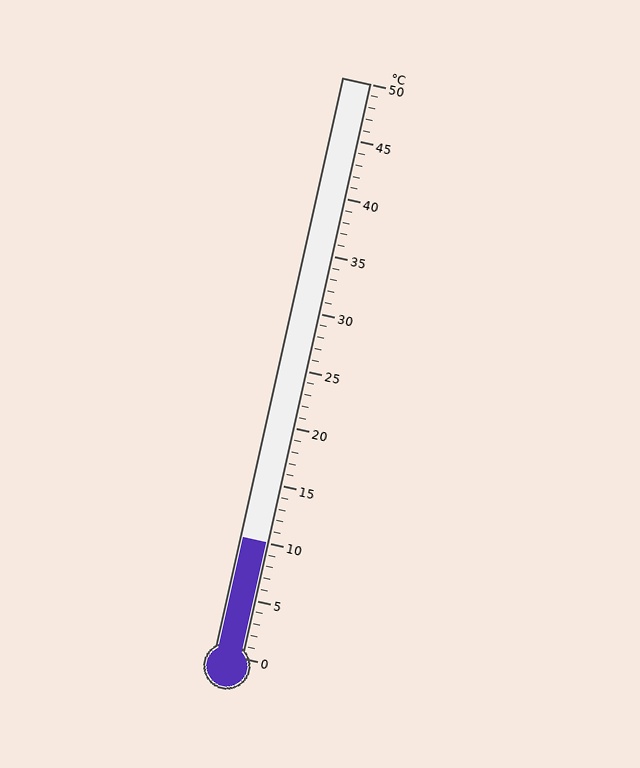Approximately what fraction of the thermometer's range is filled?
The thermometer is filled to approximately 20% of its range.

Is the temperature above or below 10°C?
The temperature is at 10°C.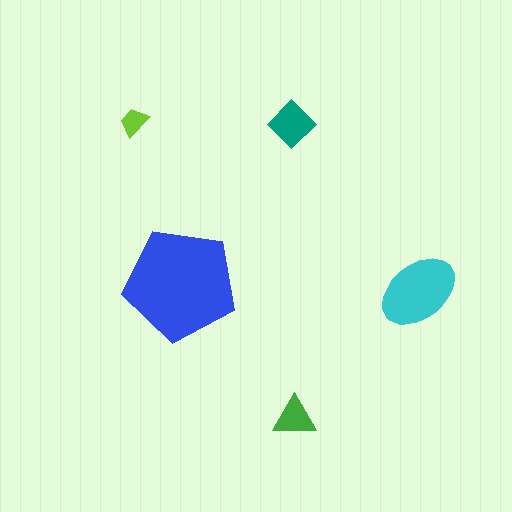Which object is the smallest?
The lime trapezoid.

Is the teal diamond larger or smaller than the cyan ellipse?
Smaller.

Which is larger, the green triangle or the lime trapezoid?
The green triangle.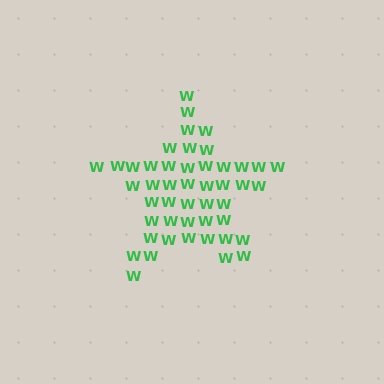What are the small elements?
The small elements are letter W's.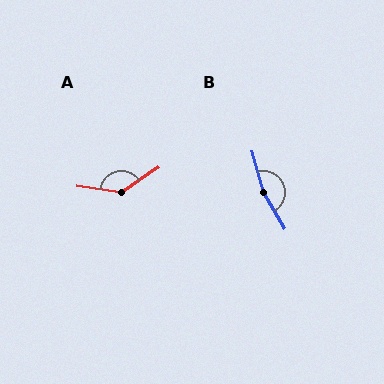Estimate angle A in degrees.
Approximately 138 degrees.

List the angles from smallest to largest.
A (138°), B (164°).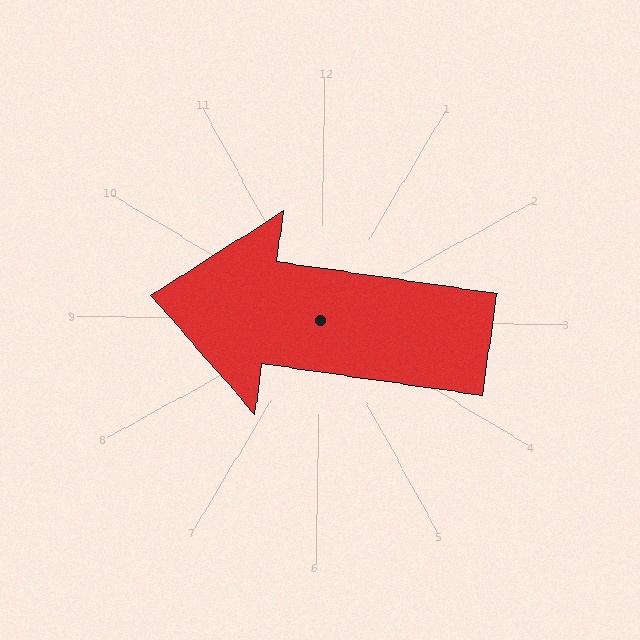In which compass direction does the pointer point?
West.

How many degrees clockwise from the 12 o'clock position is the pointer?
Approximately 277 degrees.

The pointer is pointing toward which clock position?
Roughly 9 o'clock.